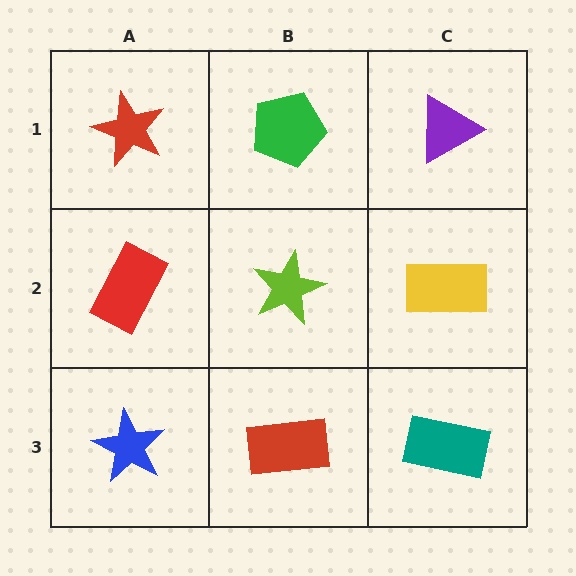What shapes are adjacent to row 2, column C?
A purple triangle (row 1, column C), a teal rectangle (row 3, column C), a lime star (row 2, column B).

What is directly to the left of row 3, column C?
A red rectangle.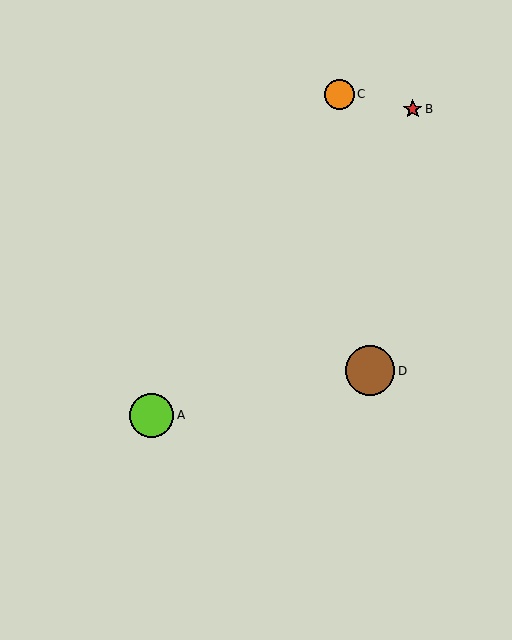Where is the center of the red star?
The center of the red star is at (413, 109).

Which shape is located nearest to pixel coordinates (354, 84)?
The orange circle (labeled C) at (340, 94) is nearest to that location.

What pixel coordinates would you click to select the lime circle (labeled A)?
Click at (152, 416) to select the lime circle A.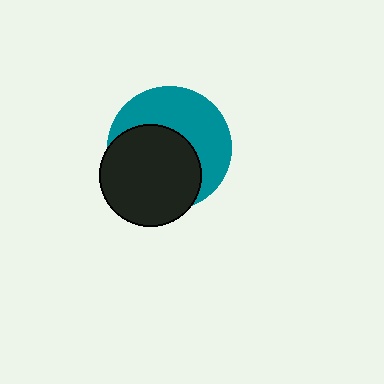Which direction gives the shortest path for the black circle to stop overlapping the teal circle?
Moving toward the lower-left gives the shortest separation.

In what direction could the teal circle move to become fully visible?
The teal circle could move toward the upper-right. That would shift it out from behind the black circle entirely.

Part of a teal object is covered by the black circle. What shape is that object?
It is a circle.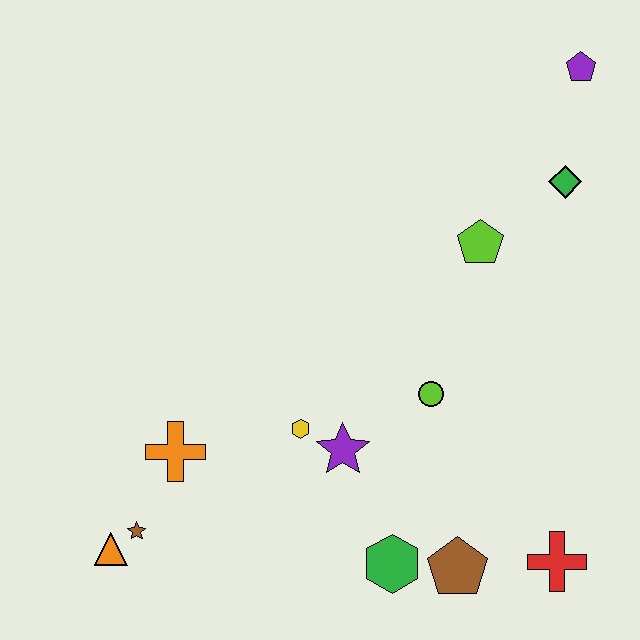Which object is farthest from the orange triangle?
The purple pentagon is farthest from the orange triangle.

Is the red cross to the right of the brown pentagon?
Yes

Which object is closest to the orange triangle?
The brown star is closest to the orange triangle.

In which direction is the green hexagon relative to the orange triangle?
The green hexagon is to the right of the orange triangle.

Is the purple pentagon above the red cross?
Yes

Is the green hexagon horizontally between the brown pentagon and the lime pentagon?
No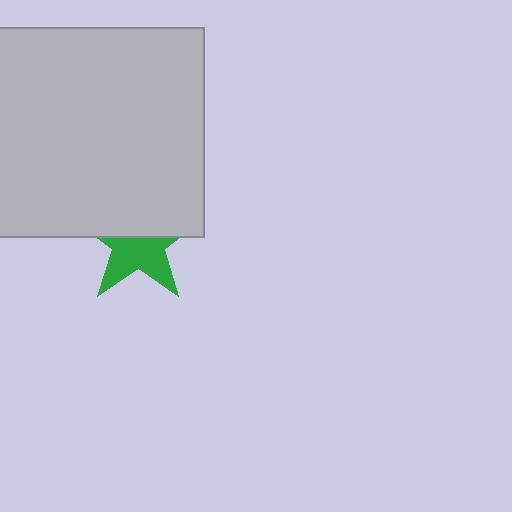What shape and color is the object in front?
The object in front is a light gray rectangle.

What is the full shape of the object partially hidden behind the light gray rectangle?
The partially hidden object is a green star.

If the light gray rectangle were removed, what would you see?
You would see the complete green star.